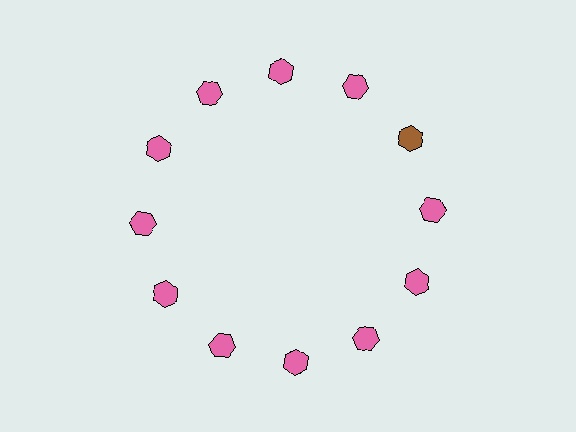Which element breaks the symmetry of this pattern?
The brown hexagon at roughly the 2 o'clock position breaks the symmetry. All other shapes are pink hexagons.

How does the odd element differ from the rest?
It has a different color: brown instead of pink.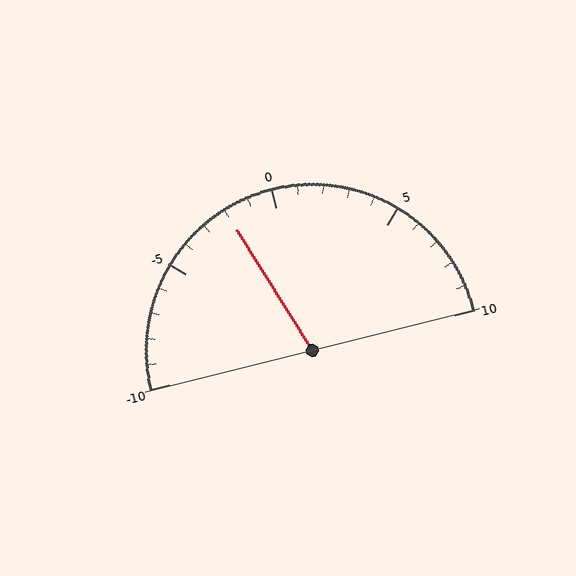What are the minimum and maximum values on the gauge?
The gauge ranges from -10 to 10.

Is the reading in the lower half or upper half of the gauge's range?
The reading is in the lower half of the range (-10 to 10).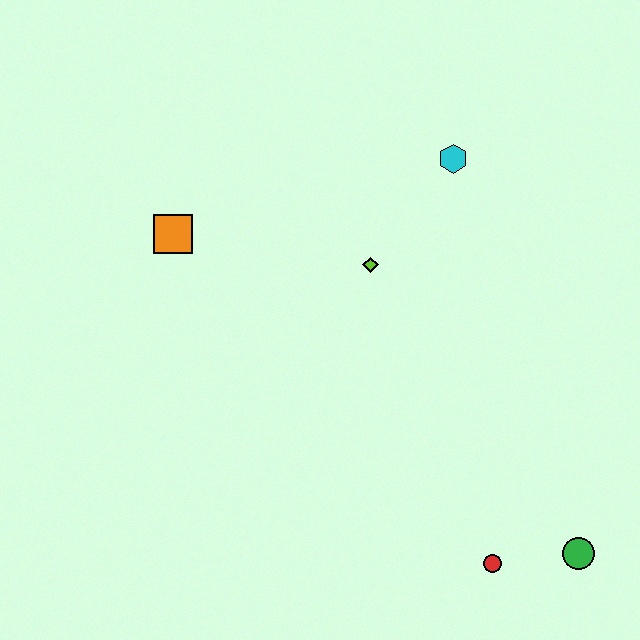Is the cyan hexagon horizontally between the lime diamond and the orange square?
No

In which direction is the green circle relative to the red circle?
The green circle is to the right of the red circle.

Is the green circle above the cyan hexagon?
No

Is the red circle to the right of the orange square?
Yes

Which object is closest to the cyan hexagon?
The lime diamond is closest to the cyan hexagon.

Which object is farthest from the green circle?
The orange square is farthest from the green circle.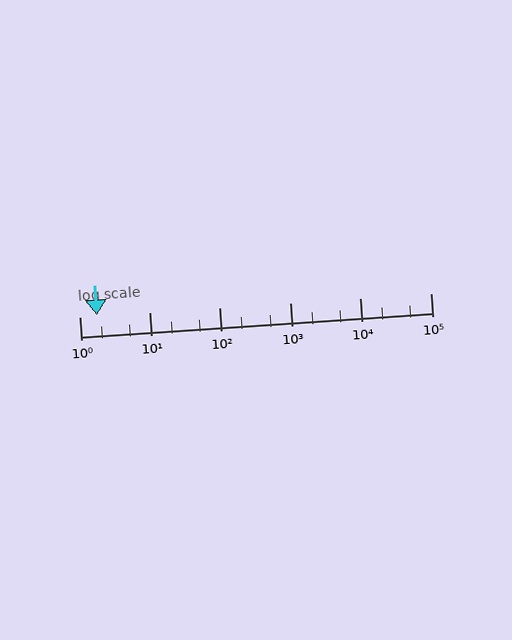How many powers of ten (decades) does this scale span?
The scale spans 5 decades, from 1 to 100000.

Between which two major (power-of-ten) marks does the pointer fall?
The pointer is between 1 and 10.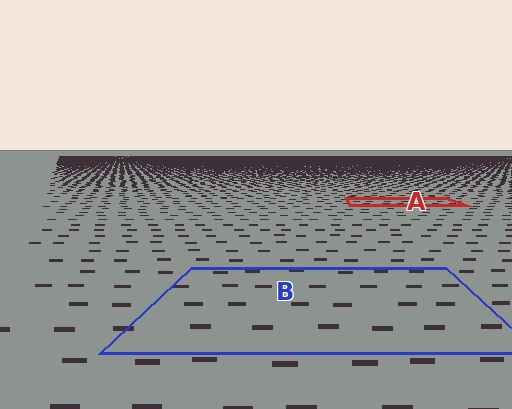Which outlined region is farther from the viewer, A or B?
Region A is farther from the viewer — the texture elements inside it appear smaller and more densely packed.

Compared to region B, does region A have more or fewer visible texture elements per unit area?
Region A has more texture elements per unit area — they are packed more densely because it is farther away.